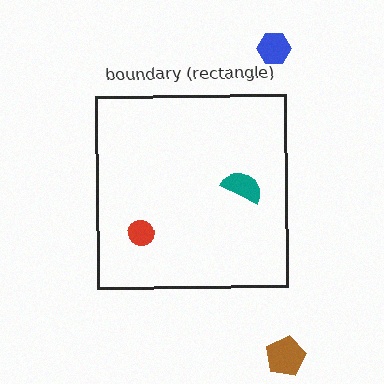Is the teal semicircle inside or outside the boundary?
Inside.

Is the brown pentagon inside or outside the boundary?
Outside.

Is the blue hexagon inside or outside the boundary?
Outside.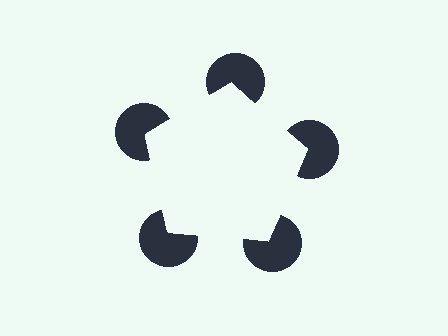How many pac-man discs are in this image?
There are 5 — one at each vertex of the illusory pentagon.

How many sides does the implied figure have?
5 sides.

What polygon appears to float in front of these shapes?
An illusory pentagon — its edges are inferred from the aligned wedge cuts in the pac-man discs, not physically drawn.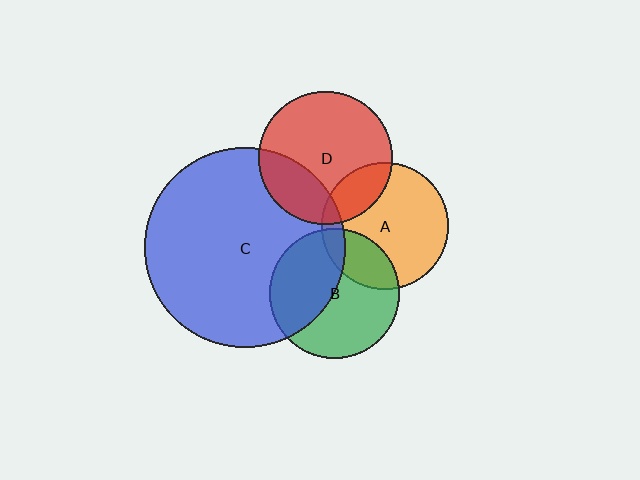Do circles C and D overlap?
Yes.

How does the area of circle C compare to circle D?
Approximately 2.2 times.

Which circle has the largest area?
Circle C (blue).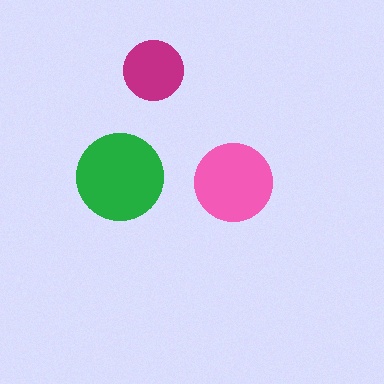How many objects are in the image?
There are 3 objects in the image.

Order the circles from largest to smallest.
the green one, the pink one, the magenta one.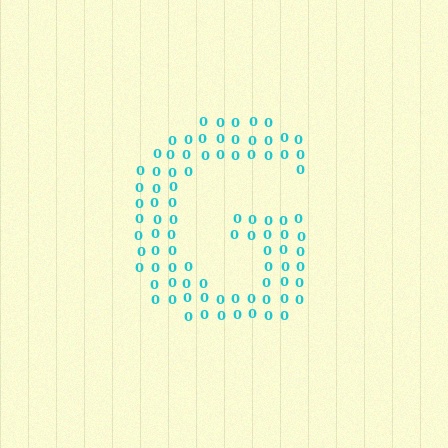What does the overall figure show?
The overall figure shows the letter G.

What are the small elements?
The small elements are digit 0's.